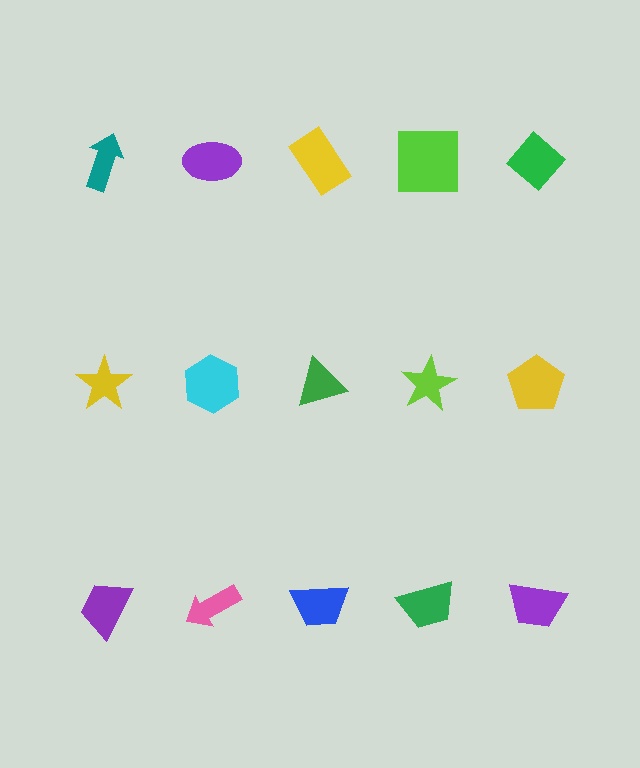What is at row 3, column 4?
A green trapezoid.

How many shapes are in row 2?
5 shapes.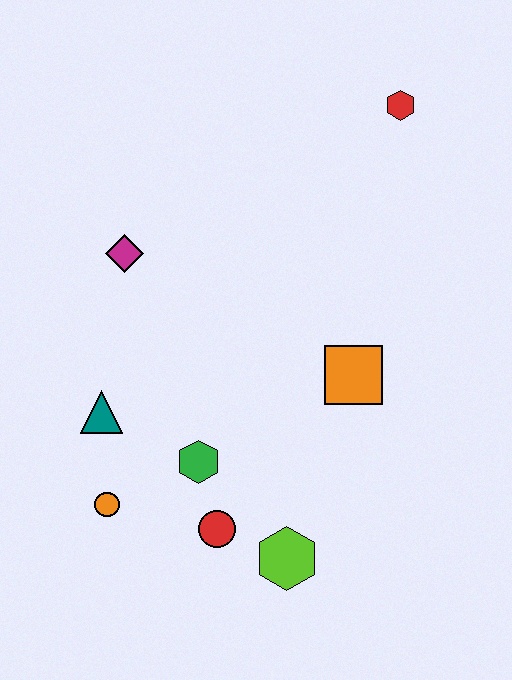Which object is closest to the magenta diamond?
The teal triangle is closest to the magenta diamond.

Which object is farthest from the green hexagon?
The red hexagon is farthest from the green hexagon.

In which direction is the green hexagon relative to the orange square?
The green hexagon is to the left of the orange square.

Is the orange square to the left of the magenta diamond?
No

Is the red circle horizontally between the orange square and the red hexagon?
No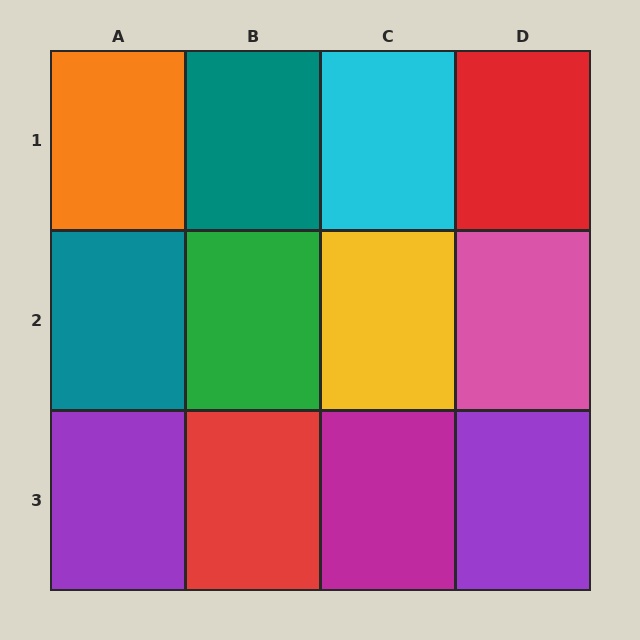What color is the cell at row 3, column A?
Purple.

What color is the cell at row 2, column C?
Yellow.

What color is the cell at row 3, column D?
Purple.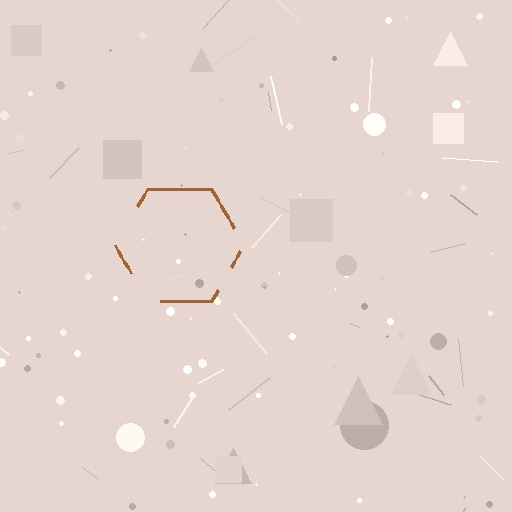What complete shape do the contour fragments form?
The contour fragments form a hexagon.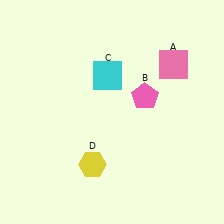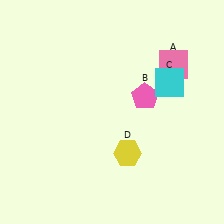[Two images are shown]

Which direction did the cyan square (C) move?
The cyan square (C) moved right.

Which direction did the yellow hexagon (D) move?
The yellow hexagon (D) moved right.